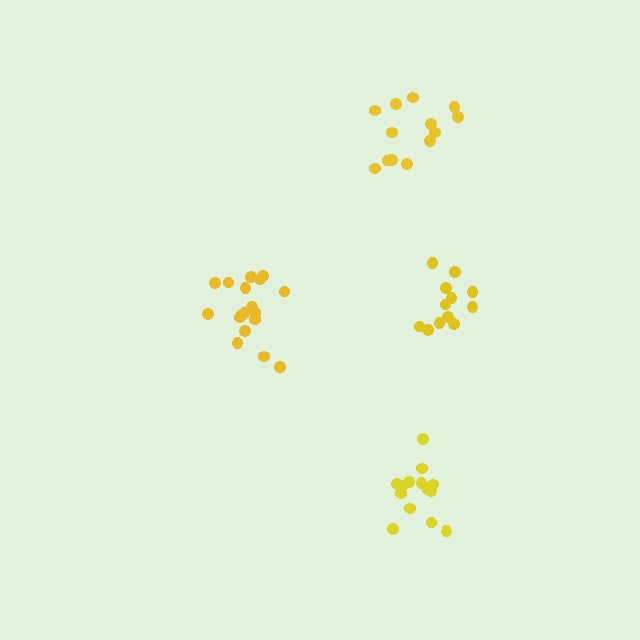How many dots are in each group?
Group 1: 14 dots, Group 2: 16 dots, Group 3: 12 dots, Group 4: 18 dots (60 total).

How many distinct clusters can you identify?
There are 4 distinct clusters.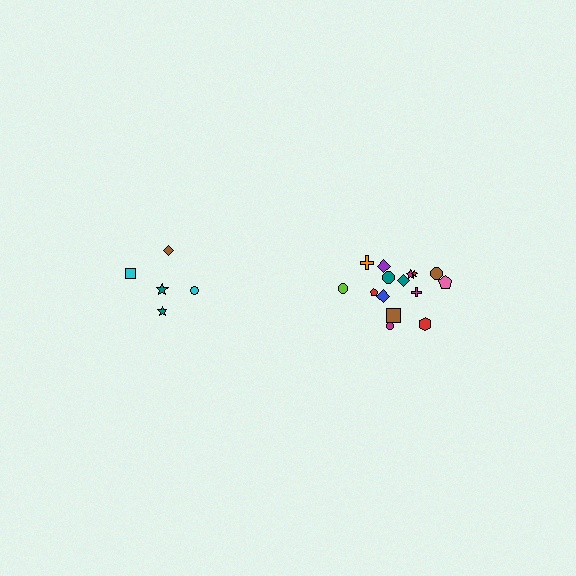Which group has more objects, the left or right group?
The right group.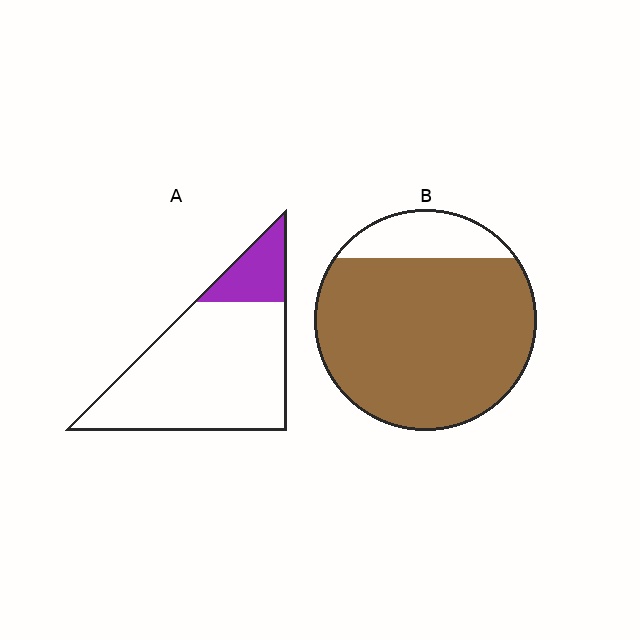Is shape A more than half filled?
No.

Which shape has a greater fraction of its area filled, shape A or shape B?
Shape B.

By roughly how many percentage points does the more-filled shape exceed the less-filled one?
By roughly 65 percentage points (B over A).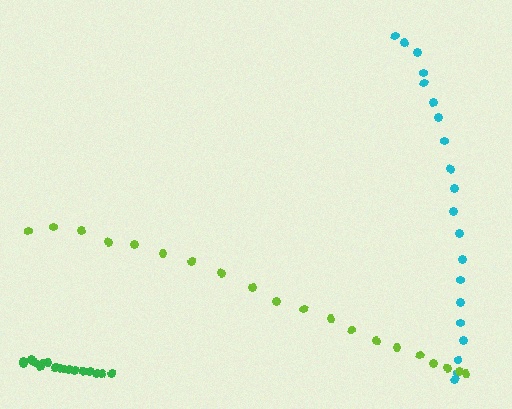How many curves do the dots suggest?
There are 3 distinct paths.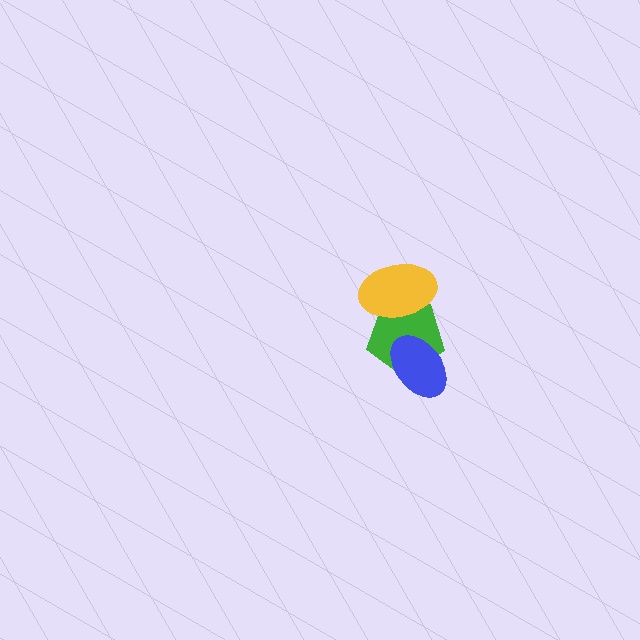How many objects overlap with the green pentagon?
2 objects overlap with the green pentagon.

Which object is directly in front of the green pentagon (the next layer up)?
The blue ellipse is directly in front of the green pentagon.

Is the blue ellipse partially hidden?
No, no other shape covers it.